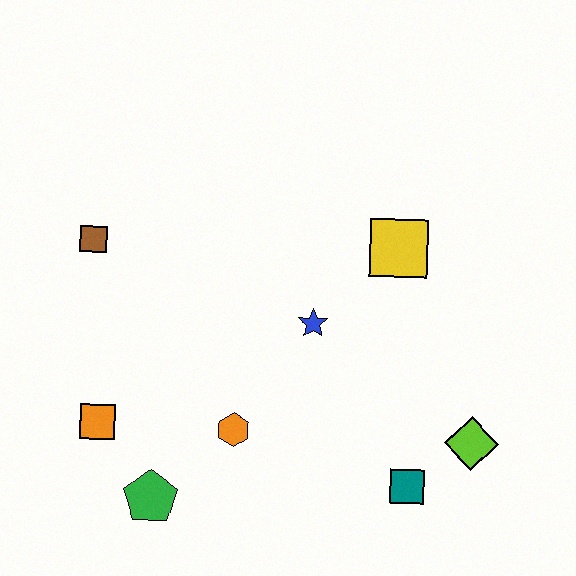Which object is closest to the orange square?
The green pentagon is closest to the orange square.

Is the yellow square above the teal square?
Yes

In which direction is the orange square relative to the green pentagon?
The orange square is above the green pentagon.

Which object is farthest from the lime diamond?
The brown square is farthest from the lime diamond.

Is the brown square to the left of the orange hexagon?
Yes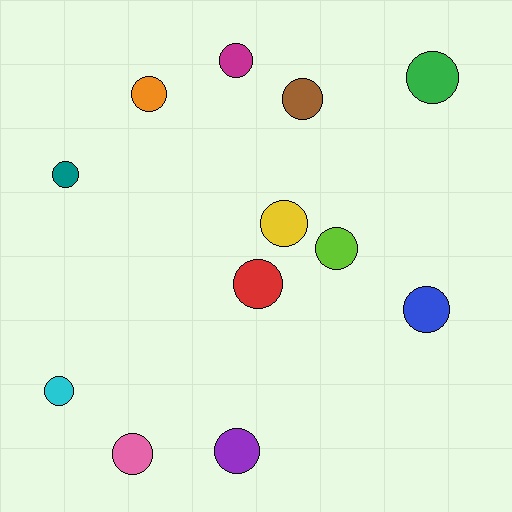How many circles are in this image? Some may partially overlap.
There are 12 circles.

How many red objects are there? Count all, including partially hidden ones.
There is 1 red object.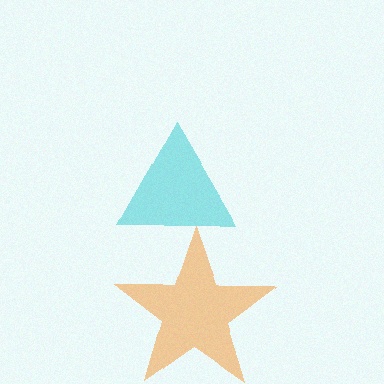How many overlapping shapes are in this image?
There are 2 overlapping shapes in the image.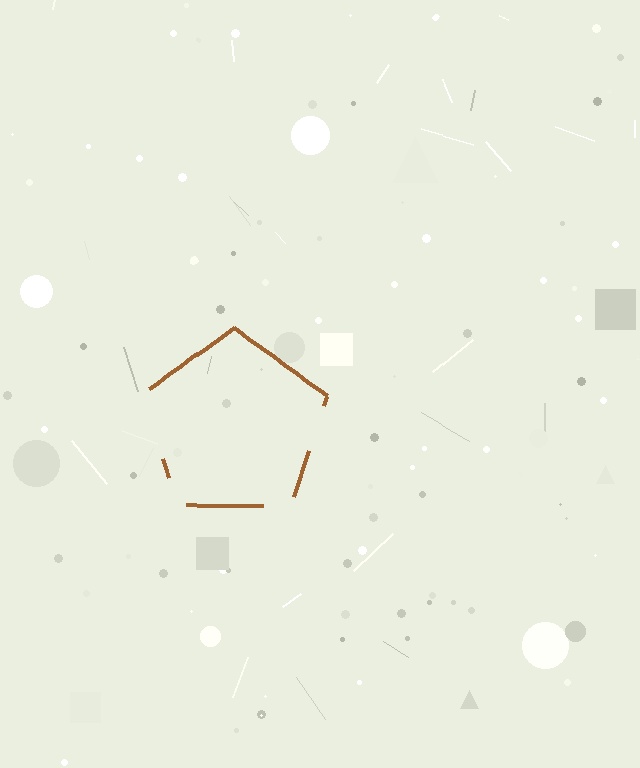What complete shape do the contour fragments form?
The contour fragments form a pentagon.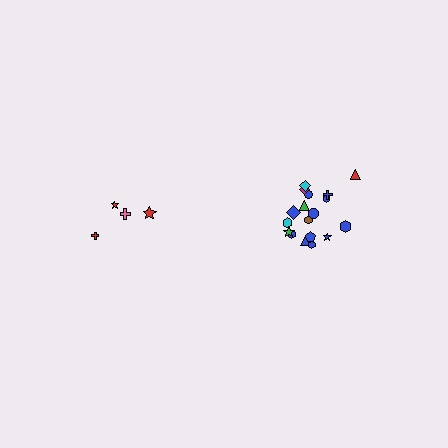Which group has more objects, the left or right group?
The right group.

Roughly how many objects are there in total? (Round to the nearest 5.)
Roughly 20 objects in total.